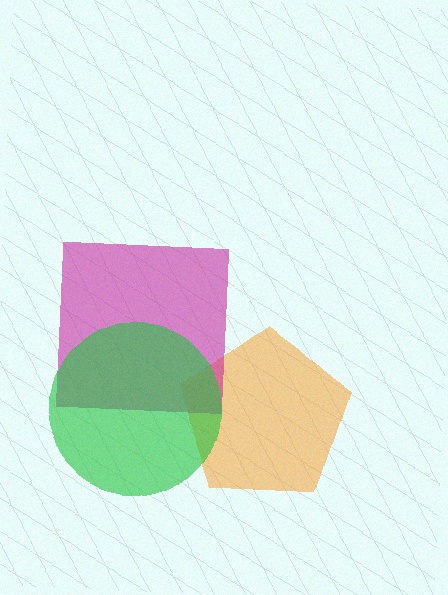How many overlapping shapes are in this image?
There are 3 overlapping shapes in the image.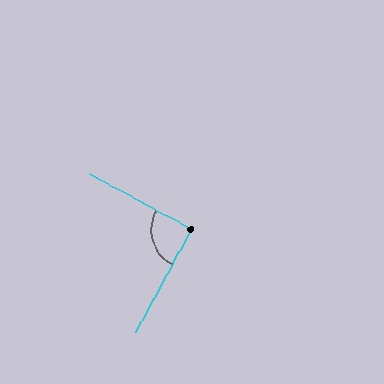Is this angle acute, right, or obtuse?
It is approximately a right angle.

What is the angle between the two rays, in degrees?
Approximately 91 degrees.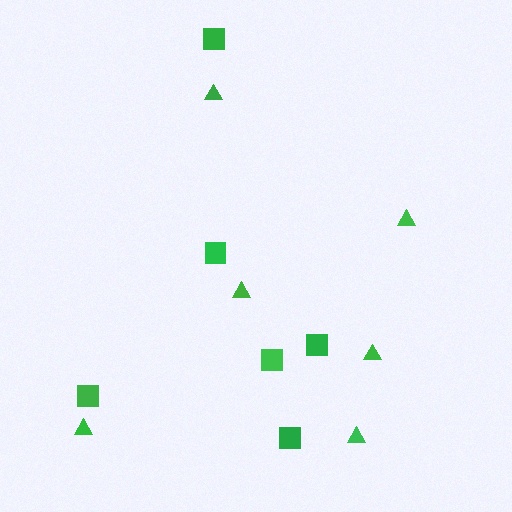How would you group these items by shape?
There are 2 groups: one group of triangles (6) and one group of squares (6).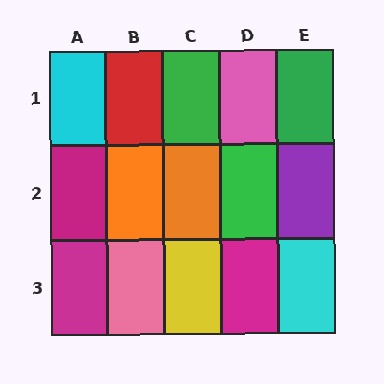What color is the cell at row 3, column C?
Yellow.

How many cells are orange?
2 cells are orange.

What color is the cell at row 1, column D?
Pink.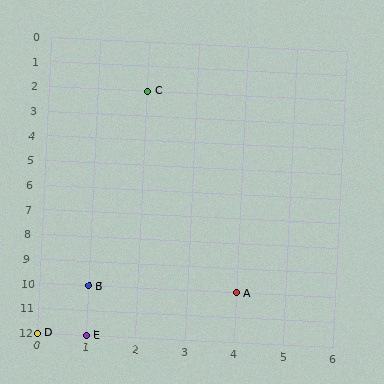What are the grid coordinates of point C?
Point C is at grid coordinates (2, 2).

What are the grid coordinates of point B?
Point B is at grid coordinates (1, 10).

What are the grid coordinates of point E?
Point E is at grid coordinates (1, 12).